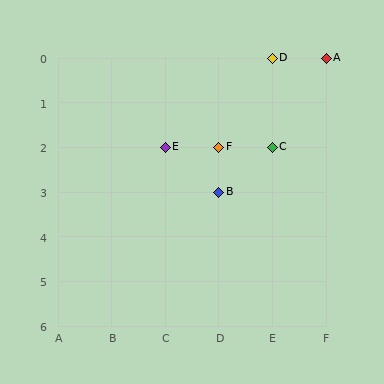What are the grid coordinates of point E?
Point E is at grid coordinates (C, 2).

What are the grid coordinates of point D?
Point D is at grid coordinates (E, 0).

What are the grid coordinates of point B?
Point B is at grid coordinates (D, 3).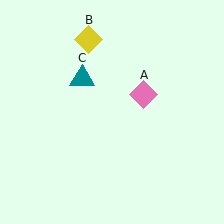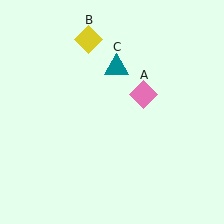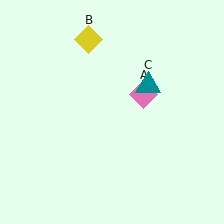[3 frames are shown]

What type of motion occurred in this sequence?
The teal triangle (object C) rotated clockwise around the center of the scene.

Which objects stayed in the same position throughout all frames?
Pink diamond (object A) and yellow diamond (object B) remained stationary.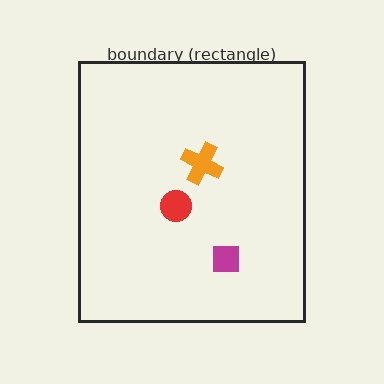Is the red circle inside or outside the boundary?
Inside.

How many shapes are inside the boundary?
3 inside, 0 outside.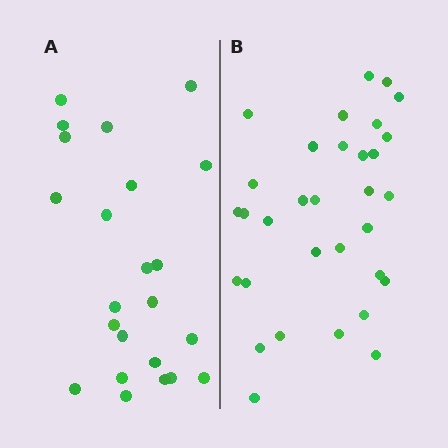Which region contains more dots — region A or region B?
Region B (the right region) has more dots.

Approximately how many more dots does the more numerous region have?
Region B has roughly 8 or so more dots than region A.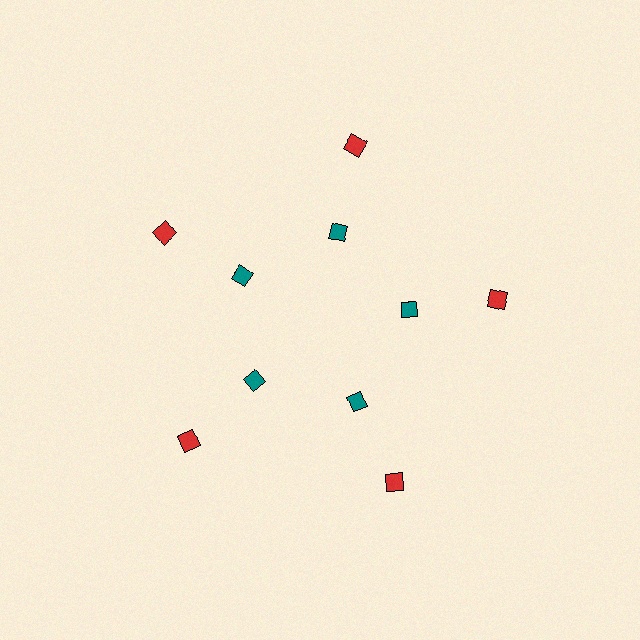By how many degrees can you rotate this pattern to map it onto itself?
The pattern maps onto itself every 72 degrees of rotation.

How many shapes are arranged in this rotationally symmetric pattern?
There are 10 shapes, arranged in 5 groups of 2.